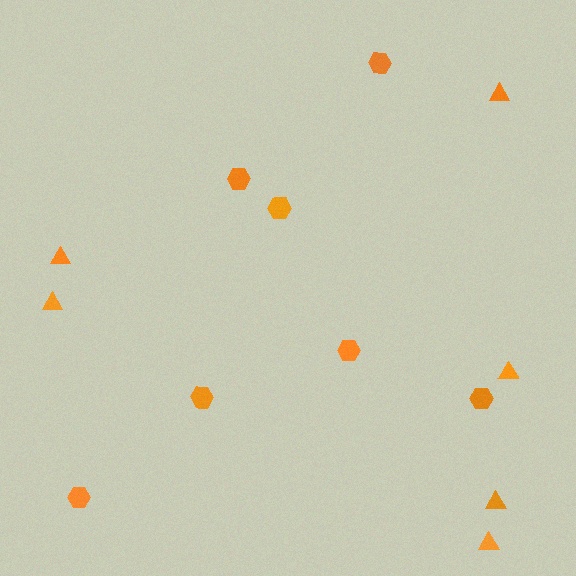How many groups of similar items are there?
There are 2 groups: one group of triangles (6) and one group of hexagons (7).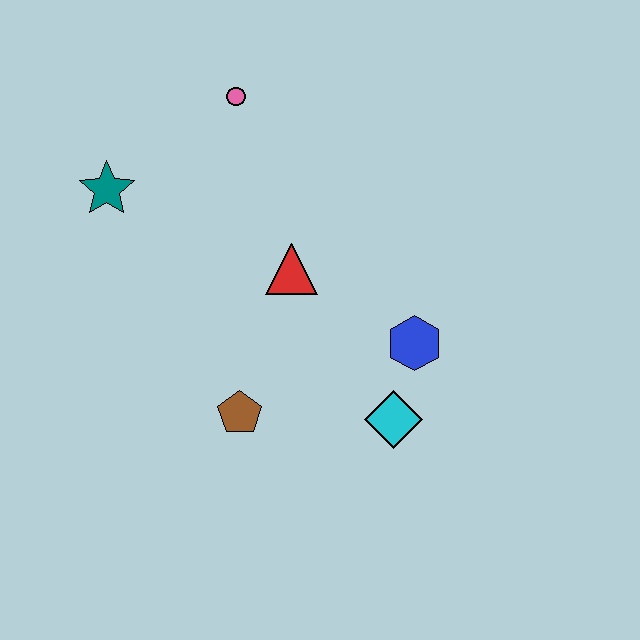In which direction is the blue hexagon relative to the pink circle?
The blue hexagon is below the pink circle.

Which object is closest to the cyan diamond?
The blue hexagon is closest to the cyan diamond.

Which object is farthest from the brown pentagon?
The pink circle is farthest from the brown pentagon.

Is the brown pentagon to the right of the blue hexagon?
No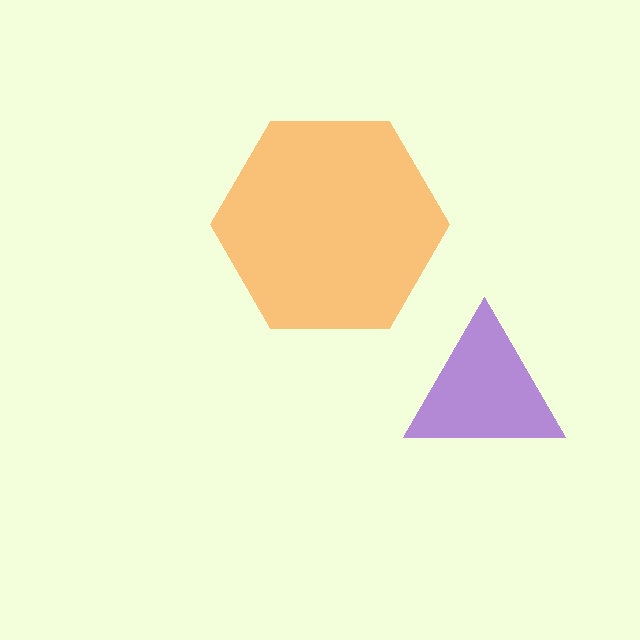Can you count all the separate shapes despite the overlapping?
Yes, there are 2 separate shapes.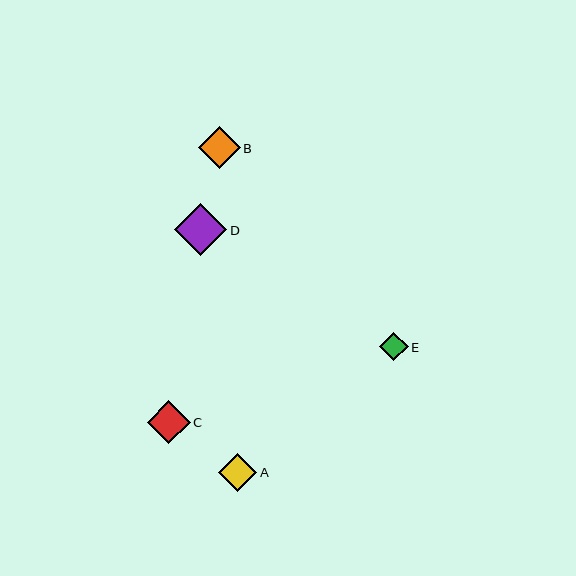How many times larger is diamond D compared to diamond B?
Diamond D is approximately 1.3 times the size of diamond B.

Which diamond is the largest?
Diamond D is the largest with a size of approximately 52 pixels.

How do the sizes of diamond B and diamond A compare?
Diamond B and diamond A are approximately the same size.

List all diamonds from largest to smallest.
From largest to smallest: D, C, B, A, E.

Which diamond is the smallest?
Diamond E is the smallest with a size of approximately 29 pixels.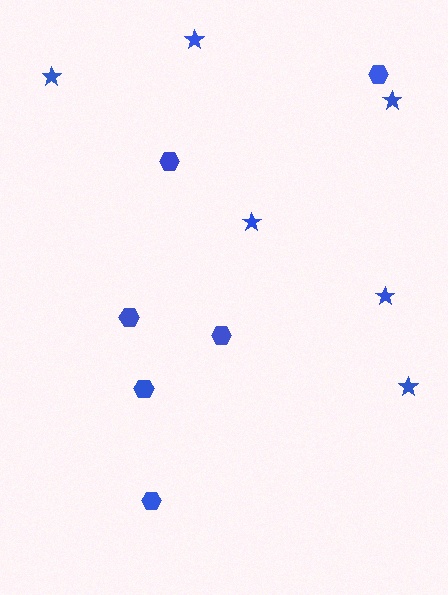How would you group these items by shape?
There are 2 groups: one group of hexagons (6) and one group of stars (6).